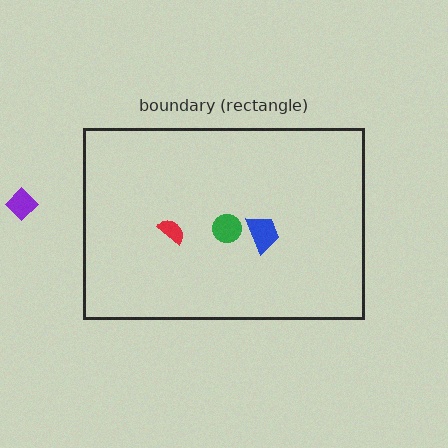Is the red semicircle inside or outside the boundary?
Inside.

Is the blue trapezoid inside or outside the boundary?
Inside.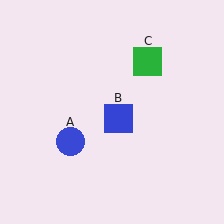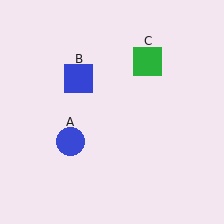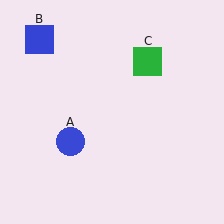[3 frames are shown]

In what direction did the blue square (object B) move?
The blue square (object B) moved up and to the left.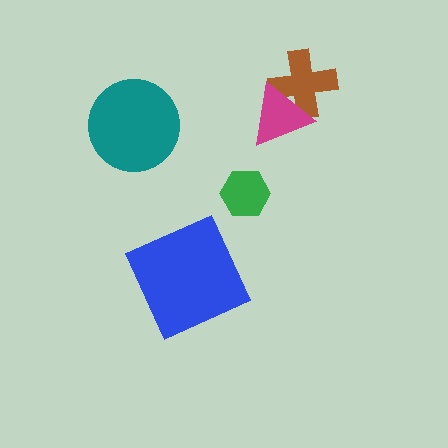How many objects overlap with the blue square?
0 objects overlap with the blue square.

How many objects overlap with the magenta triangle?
1 object overlaps with the magenta triangle.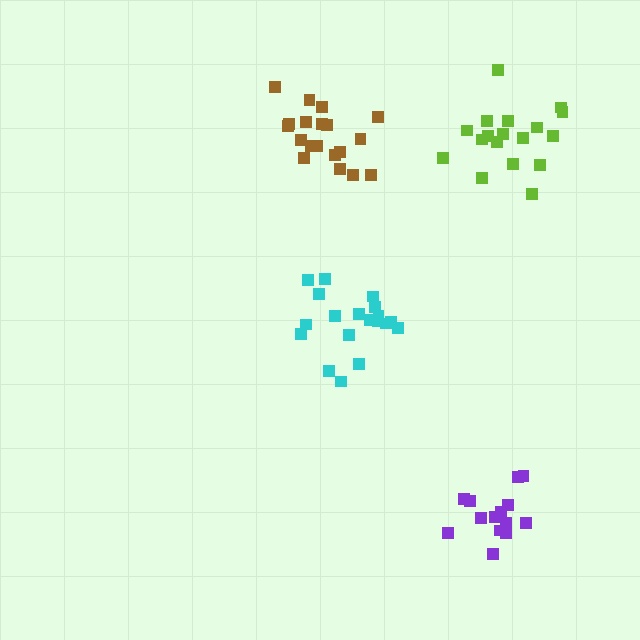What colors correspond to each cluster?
The clusters are colored: purple, brown, cyan, lime.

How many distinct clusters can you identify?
There are 4 distinct clusters.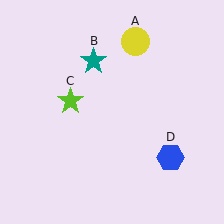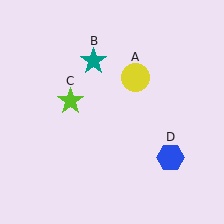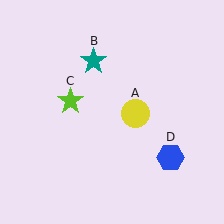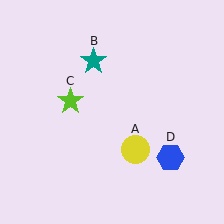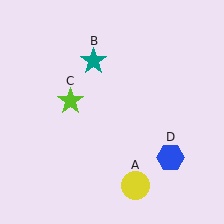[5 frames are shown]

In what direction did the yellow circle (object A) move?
The yellow circle (object A) moved down.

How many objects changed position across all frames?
1 object changed position: yellow circle (object A).